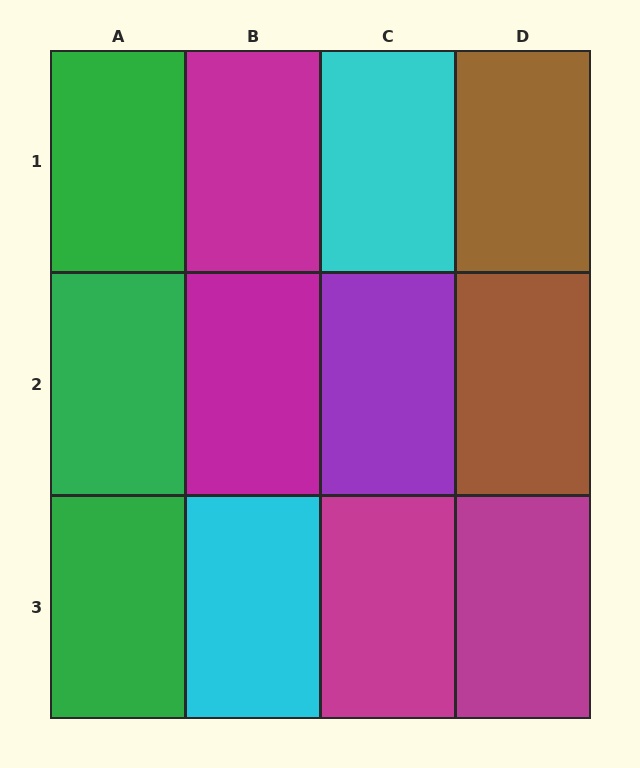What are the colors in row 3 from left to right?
Green, cyan, magenta, magenta.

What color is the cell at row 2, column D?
Brown.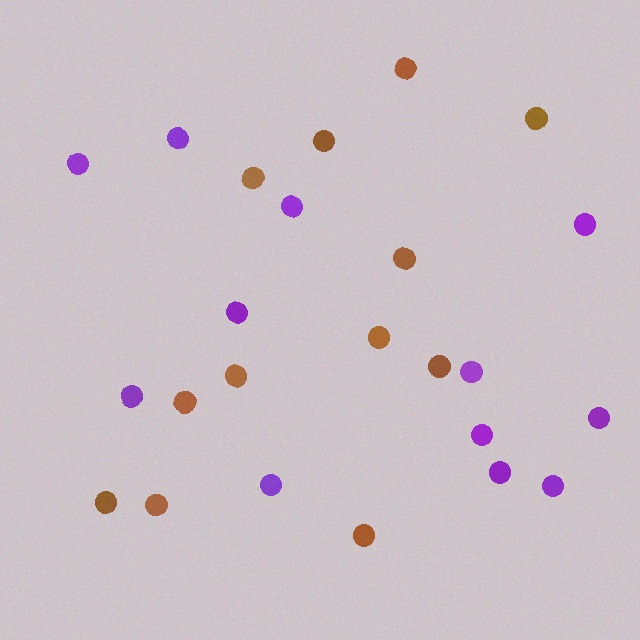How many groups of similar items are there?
There are 2 groups: one group of brown circles (12) and one group of purple circles (12).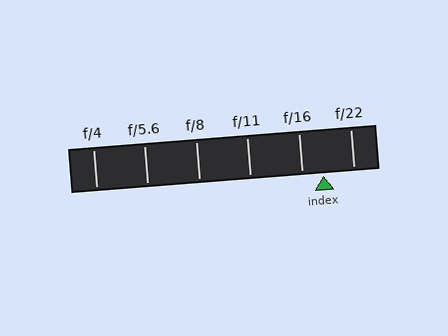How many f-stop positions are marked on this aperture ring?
There are 6 f-stop positions marked.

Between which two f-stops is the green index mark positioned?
The index mark is between f/16 and f/22.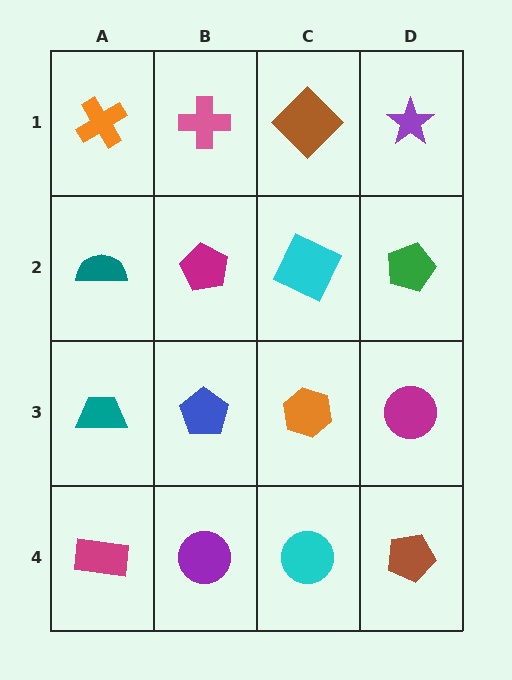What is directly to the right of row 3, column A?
A blue pentagon.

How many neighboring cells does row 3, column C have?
4.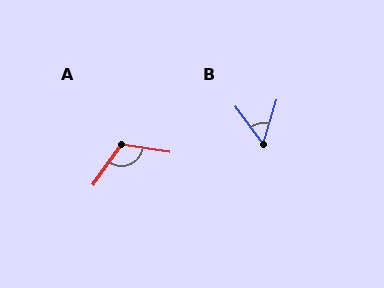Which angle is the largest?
A, at approximately 116 degrees.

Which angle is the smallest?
B, at approximately 52 degrees.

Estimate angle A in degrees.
Approximately 116 degrees.